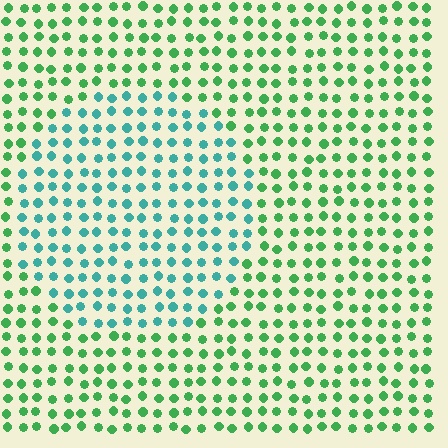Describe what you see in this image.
The image is filled with small green elements in a uniform arrangement. A circle-shaped region is visible where the elements are tinted to a slightly different hue, forming a subtle color boundary.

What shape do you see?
I see a circle.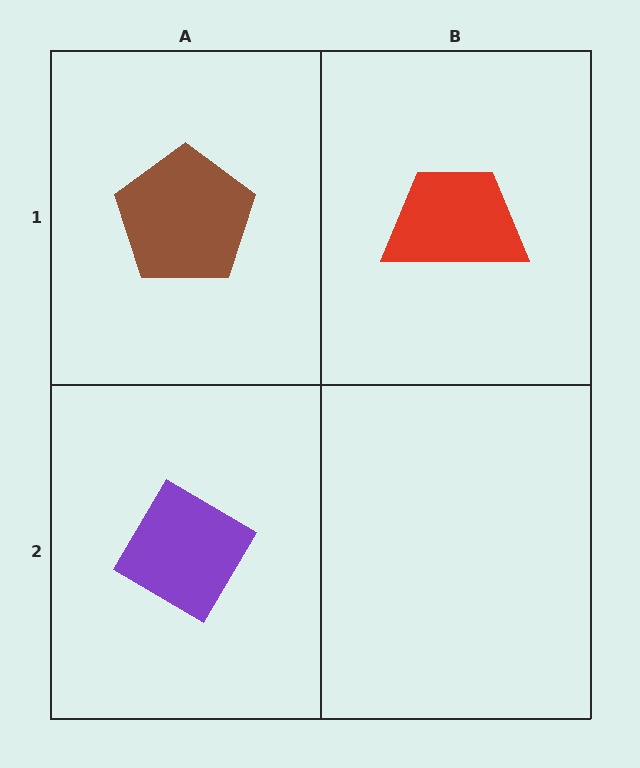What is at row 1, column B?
A red trapezoid.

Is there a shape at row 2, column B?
No, that cell is empty.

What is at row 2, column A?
A purple diamond.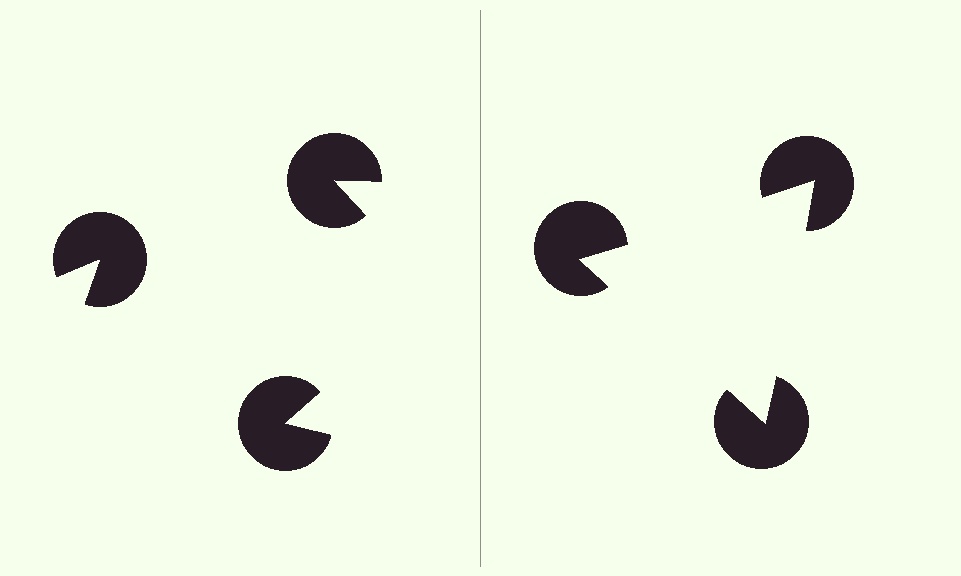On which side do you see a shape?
An illusory triangle appears on the right side. On the left side the wedge cuts are rotated, so no coherent shape forms.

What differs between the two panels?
The pac-man discs are positioned identically on both sides; only the wedge orientations differ. On the right they align to a triangle; on the left they are misaligned.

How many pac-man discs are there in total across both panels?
6 — 3 on each side.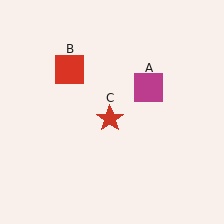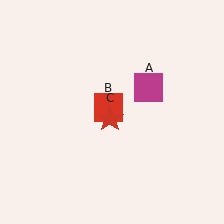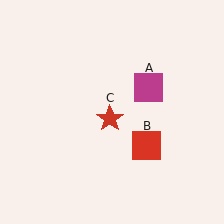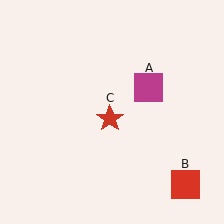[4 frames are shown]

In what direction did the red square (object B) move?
The red square (object B) moved down and to the right.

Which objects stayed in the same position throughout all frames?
Magenta square (object A) and red star (object C) remained stationary.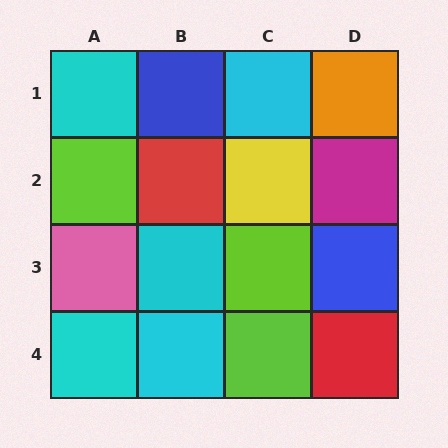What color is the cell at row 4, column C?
Lime.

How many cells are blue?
2 cells are blue.